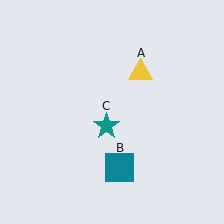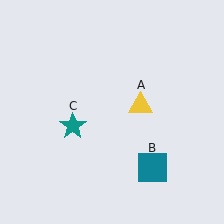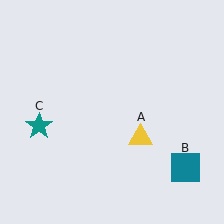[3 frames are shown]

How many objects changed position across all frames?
3 objects changed position: yellow triangle (object A), teal square (object B), teal star (object C).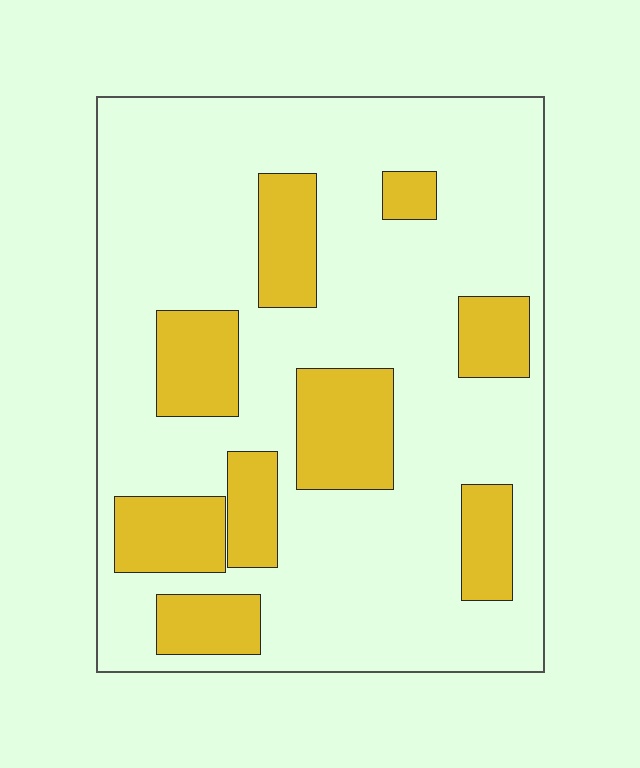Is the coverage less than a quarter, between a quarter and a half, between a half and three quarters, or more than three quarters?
Less than a quarter.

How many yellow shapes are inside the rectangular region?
9.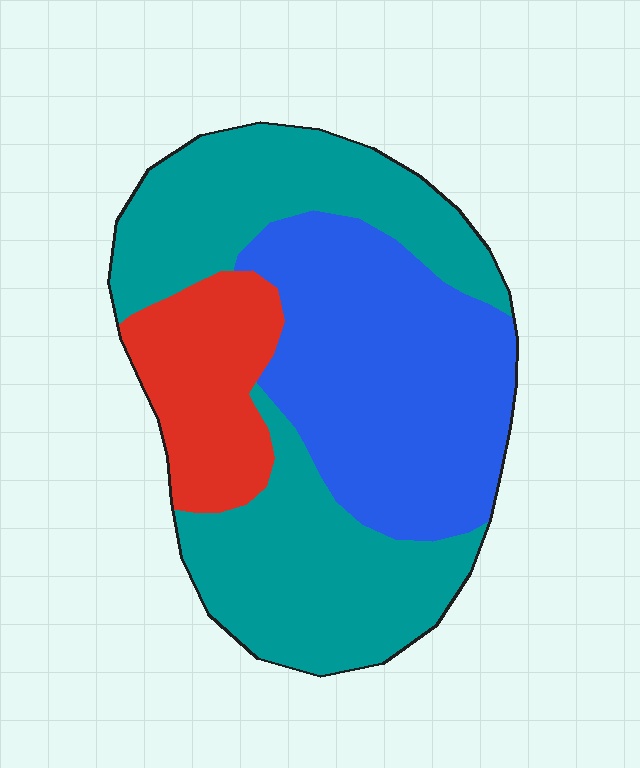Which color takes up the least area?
Red, at roughly 15%.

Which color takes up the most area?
Teal, at roughly 45%.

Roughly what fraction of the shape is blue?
Blue covers around 35% of the shape.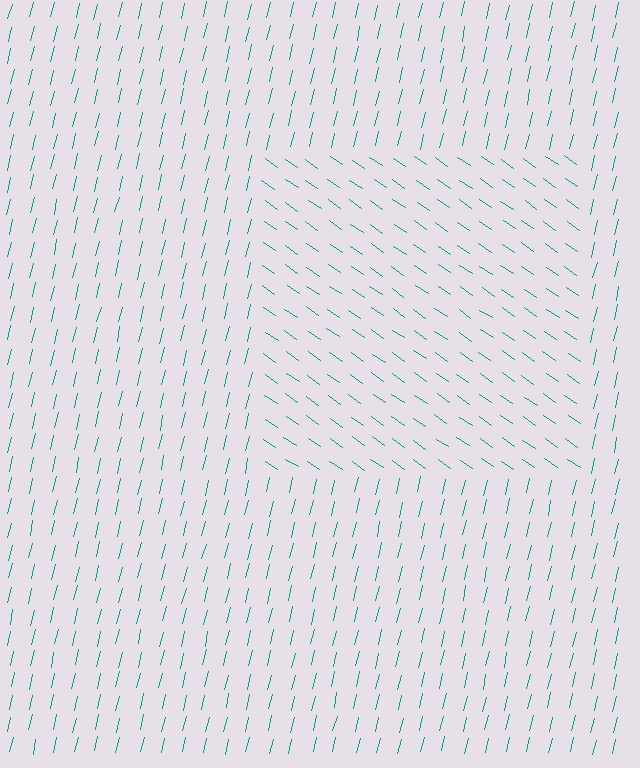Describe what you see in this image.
The image is filled with small teal line segments. A rectangle region in the image has lines oriented differently from the surrounding lines, creating a visible texture boundary.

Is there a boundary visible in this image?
Yes, there is a texture boundary formed by a change in line orientation.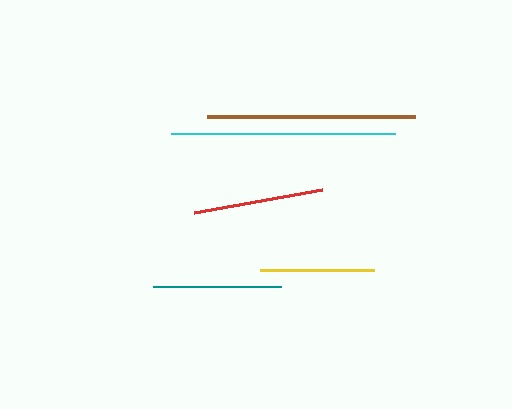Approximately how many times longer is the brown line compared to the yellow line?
The brown line is approximately 1.8 times the length of the yellow line.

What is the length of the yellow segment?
The yellow segment is approximately 115 pixels long.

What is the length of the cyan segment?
The cyan segment is approximately 224 pixels long.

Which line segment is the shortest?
The yellow line is the shortest at approximately 115 pixels.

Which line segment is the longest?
The cyan line is the longest at approximately 224 pixels.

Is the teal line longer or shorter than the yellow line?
The teal line is longer than the yellow line.